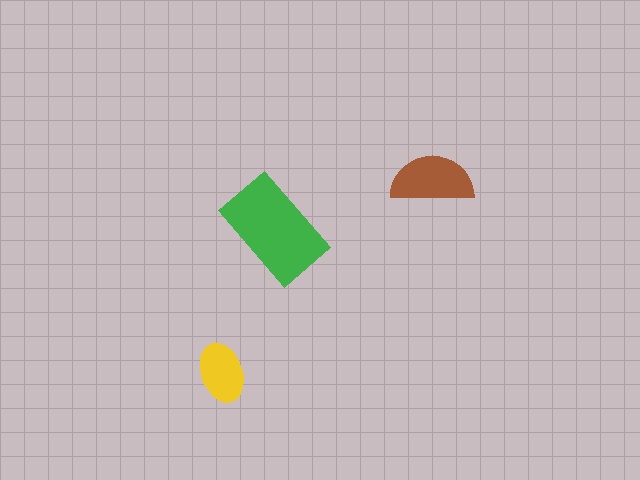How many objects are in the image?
There are 3 objects in the image.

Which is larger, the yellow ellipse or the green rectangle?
The green rectangle.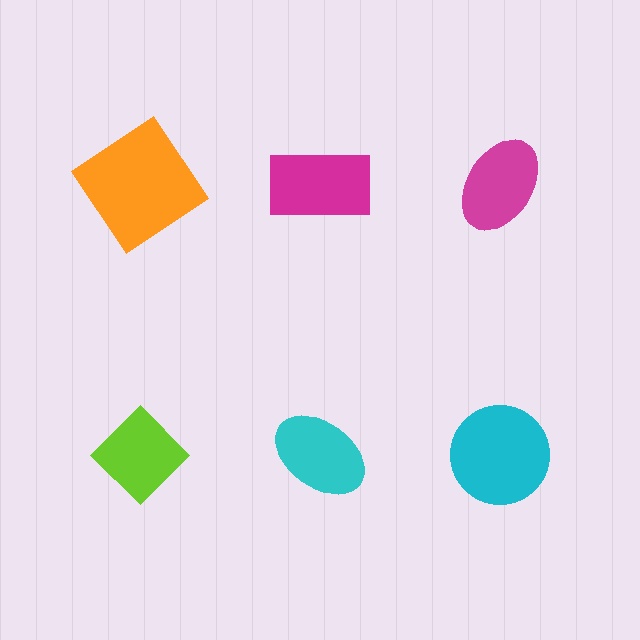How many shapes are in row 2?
3 shapes.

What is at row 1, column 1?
An orange diamond.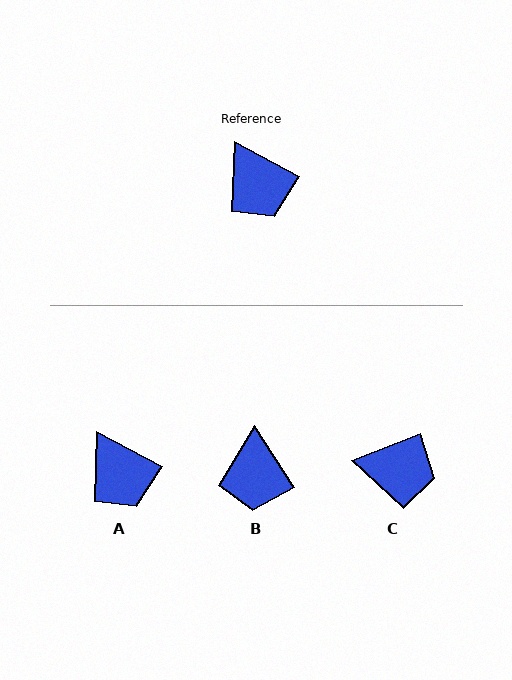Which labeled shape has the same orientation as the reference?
A.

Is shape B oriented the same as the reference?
No, it is off by about 29 degrees.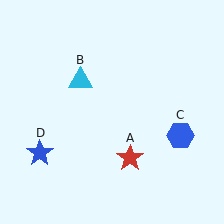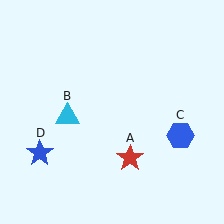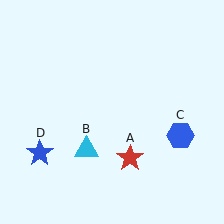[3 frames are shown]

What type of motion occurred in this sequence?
The cyan triangle (object B) rotated counterclockwise around the center of the scene.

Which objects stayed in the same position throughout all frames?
Red star (object A) and blue hexagon (object C) and blue star (object D) remained stationary.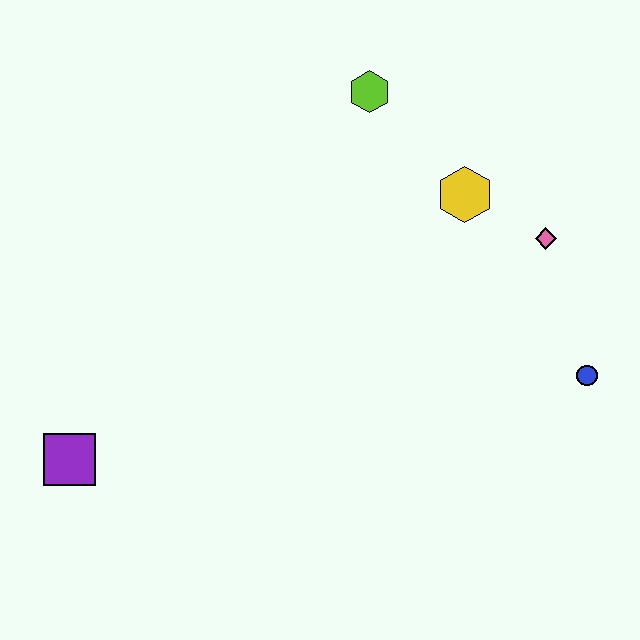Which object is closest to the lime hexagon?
The yellow hexagon is closest to the lime hexagon.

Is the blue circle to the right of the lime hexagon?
Yes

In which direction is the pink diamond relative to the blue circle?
The pink diamond is above the blue circle.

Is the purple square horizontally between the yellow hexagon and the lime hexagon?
No